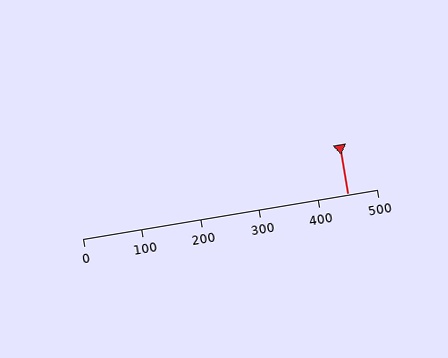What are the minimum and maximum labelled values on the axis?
The axis runs from 0 to 500.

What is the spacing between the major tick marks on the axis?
The major ticks are spaced 100 apart.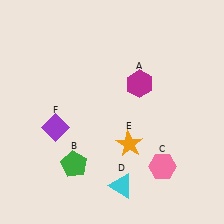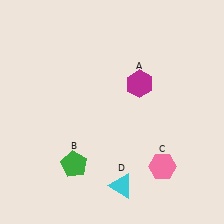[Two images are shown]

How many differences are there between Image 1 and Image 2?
There are 2 differences between the two images.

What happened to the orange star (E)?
The orange star (E) was removed in Image 2. It was in the bottom-right area of Image 1.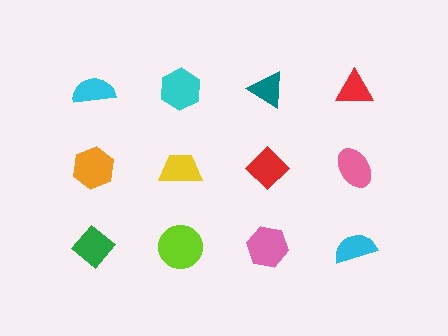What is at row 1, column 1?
A cyan semicircle.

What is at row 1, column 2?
A cyan hexagon.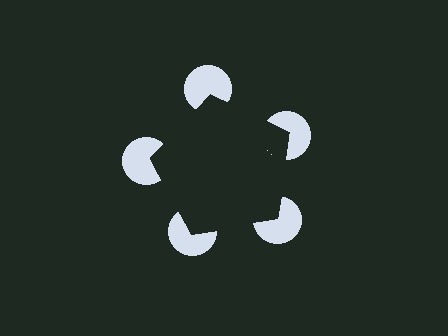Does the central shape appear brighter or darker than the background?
It typically appears slightly darker than the background, even though no actual brightness change is drawn.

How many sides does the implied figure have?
5 sides.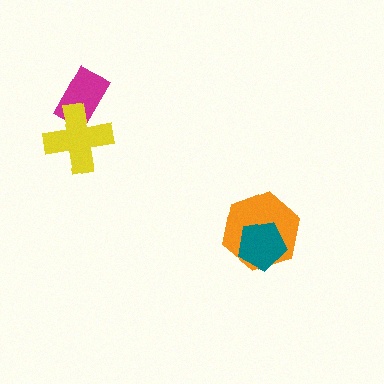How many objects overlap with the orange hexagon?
1 object overlaps with the orange hexagon.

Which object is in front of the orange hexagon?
The teal pentagon is in front of the orange hexagon.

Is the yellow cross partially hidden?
No, no other shape covers it.